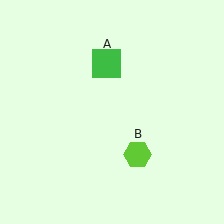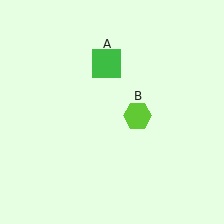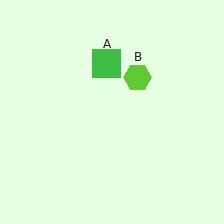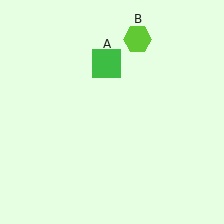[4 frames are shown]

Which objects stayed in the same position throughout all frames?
Green square (object A) remained stationary.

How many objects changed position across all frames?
1 object changed position: lime hexagon (object B).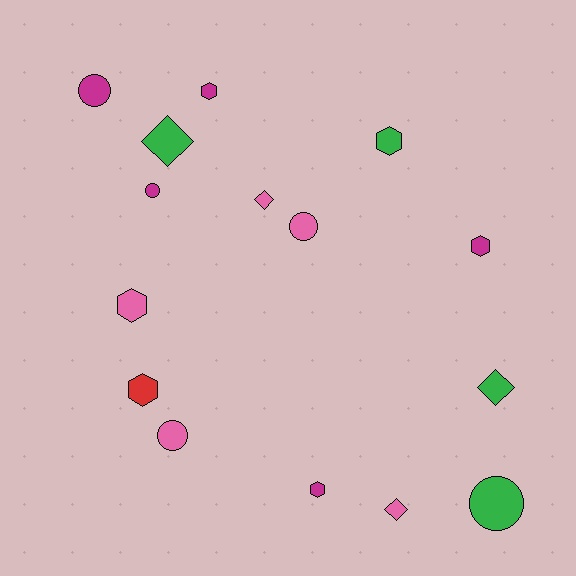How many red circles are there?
There are no red circles.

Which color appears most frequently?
Pink, with 5 objects.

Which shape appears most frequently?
Hexagon, with 6 objects.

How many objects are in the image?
There are 15 objects.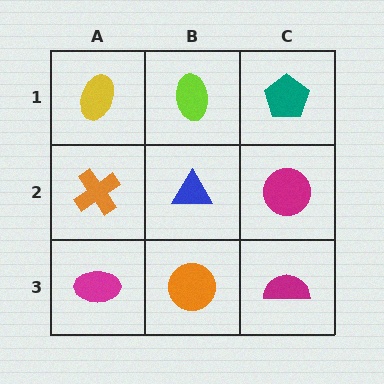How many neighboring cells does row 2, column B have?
4.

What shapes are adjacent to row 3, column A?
An orange cross (row 2, column A), an orange circle (row 3, column B).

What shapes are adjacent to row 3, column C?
A magenta circle (row 2, column C), an orange circle (row 3, column B).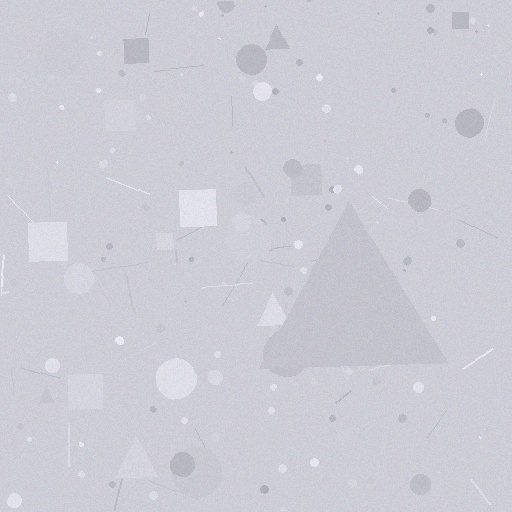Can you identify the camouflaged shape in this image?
The camouflaged shape is a triangle.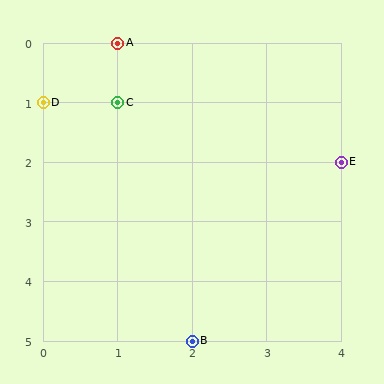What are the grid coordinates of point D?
Point D is at grid coordinates (0, 1).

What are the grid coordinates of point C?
Point C is at grid coordinates (1, 1).